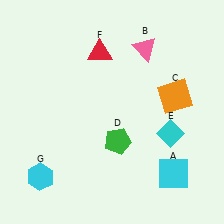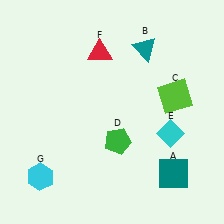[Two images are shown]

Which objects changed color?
A changed from cyan to teal. B changed from pink to teal. C changed from orange to lime.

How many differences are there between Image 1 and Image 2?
There are 3 differences between the two images.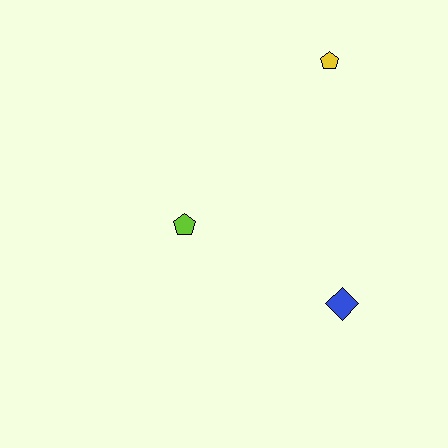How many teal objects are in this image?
There are no teal objects.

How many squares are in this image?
There are no squares.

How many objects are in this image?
There are 3 objects.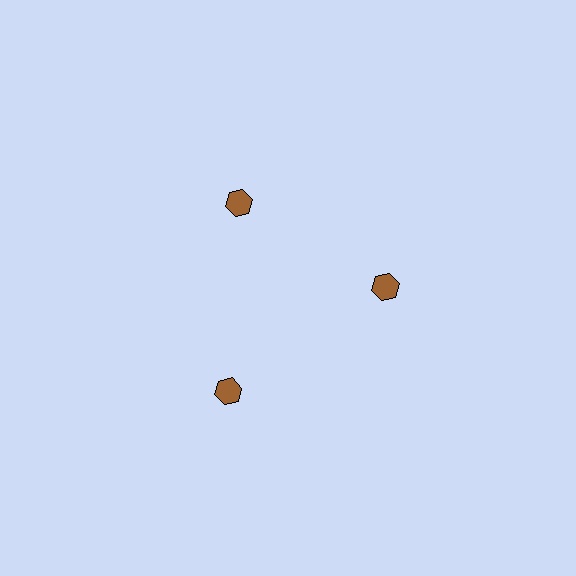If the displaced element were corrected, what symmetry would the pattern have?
It would have 3-fold rotational symmetry — the pattern would map onto itself every 120 degrees.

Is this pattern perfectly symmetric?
No. The 3 brown hexagons are arranged in a ring, but one element near the 7 o'clock position is pushed outward from the center, breaking the 3-fold rotational symmetry.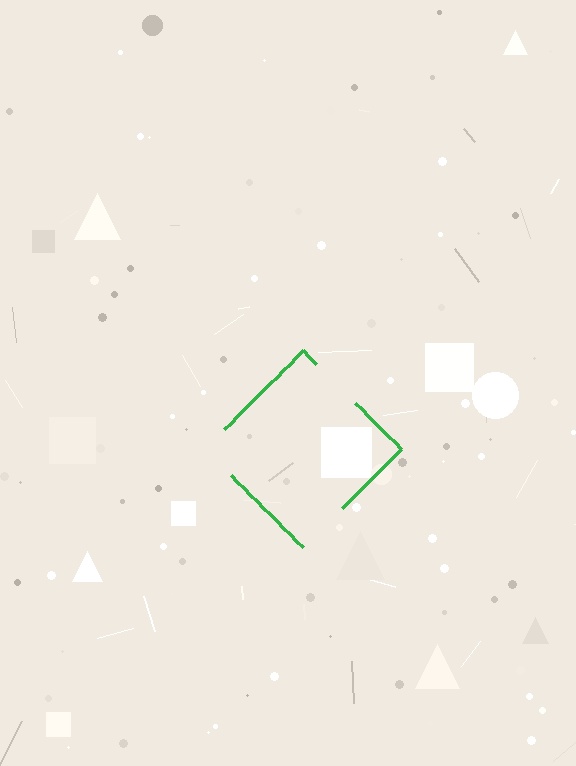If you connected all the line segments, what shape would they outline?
They would outline a diamond.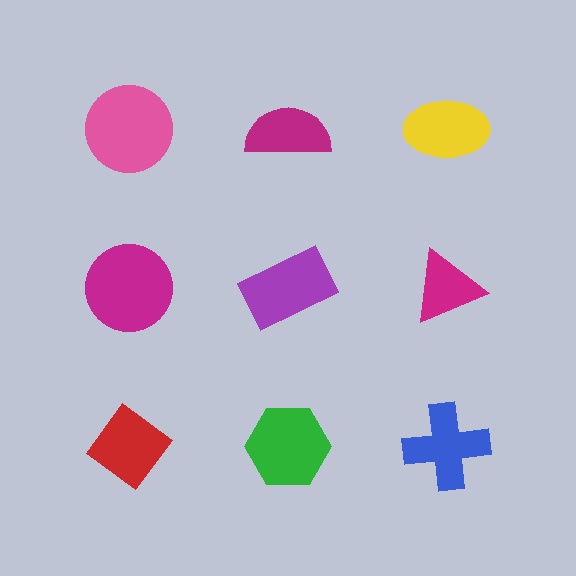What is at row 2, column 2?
A purple rectangle.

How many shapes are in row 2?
3 shapes.